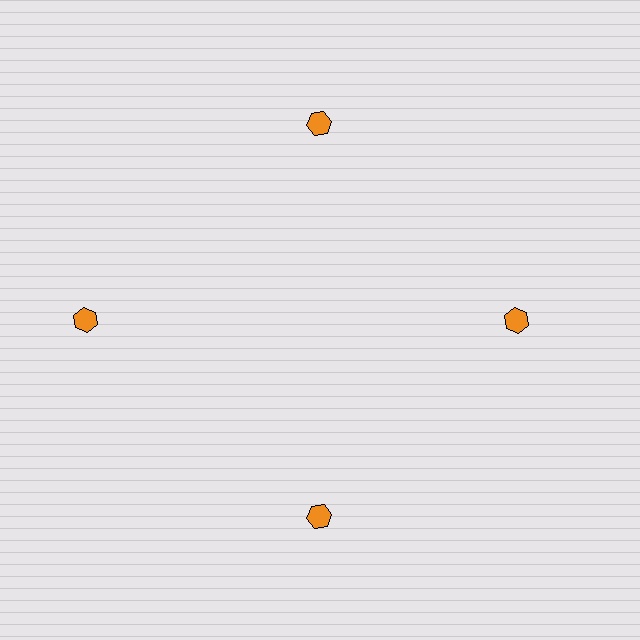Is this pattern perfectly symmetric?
No. The 4 orange hexagons are arranged in a ring, but one element near the 9 o'clock position is pushed outward from the center, breaking the 4-fold rotational symmetry.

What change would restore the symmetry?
The symmetry would be restored by moving it inward, back onto the ring so that all 4 hexagons sit at equal angles and equal distance from the center.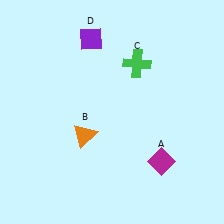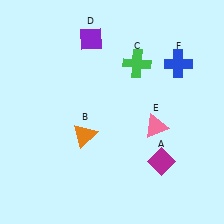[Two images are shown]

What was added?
A pink triangle (E), a blue cross (F) were added in Image 2.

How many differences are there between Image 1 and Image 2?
There are 2 differences between the two images.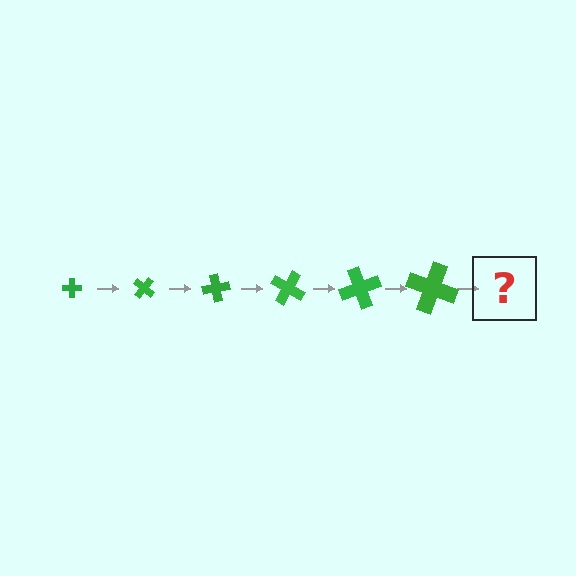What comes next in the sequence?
The next element should be a cross, larger than the previous one and rotated 240 degrees from the start.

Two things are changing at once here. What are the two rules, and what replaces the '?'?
The two rules are that the cross grows larger each step and it rotates 40 degrees each step. The '?' should be a cross, larger than the previous one and rotated 240 degrees from the start.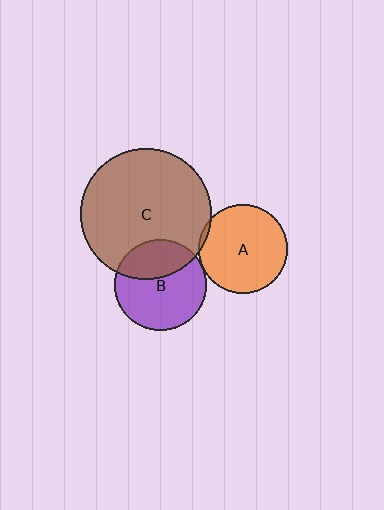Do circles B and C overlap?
Yes.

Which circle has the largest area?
Circle C (brown).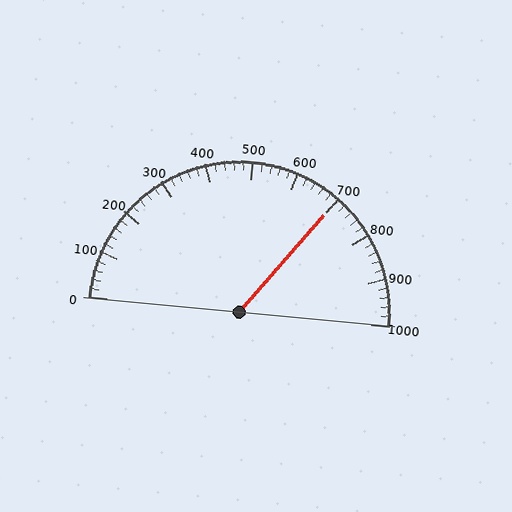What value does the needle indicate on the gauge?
The needle indicates approximately 700.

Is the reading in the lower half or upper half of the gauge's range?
The reading is in the upper half of the range (0 to 1000).